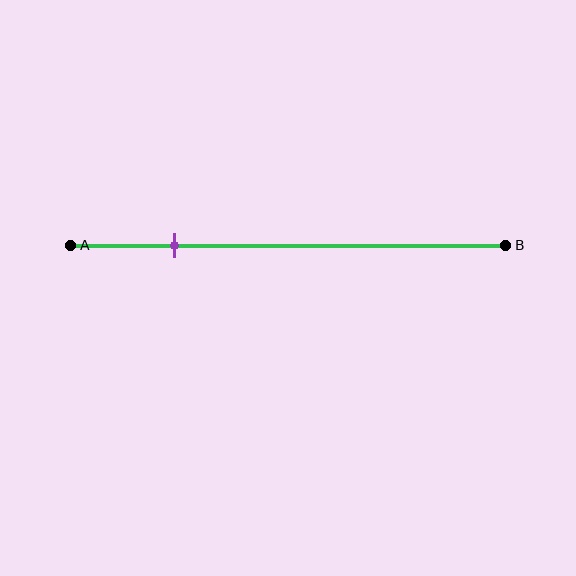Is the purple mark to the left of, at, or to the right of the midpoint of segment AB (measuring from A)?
The purple mark is to the left of the midpoint of segment AB.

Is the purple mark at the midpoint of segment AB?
No, the mark is at about 25% from A, not at the 50% midpoint.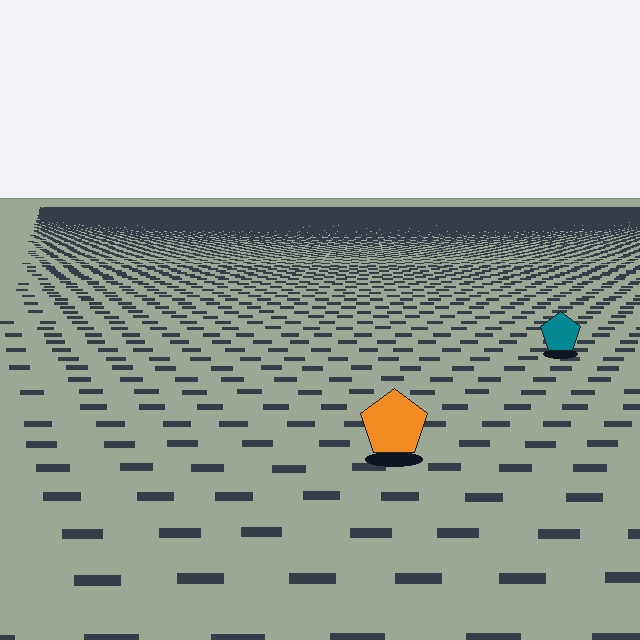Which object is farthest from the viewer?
The teal pentagon is farthest from the viewer. It appears smaller and the ground texture around it is denser.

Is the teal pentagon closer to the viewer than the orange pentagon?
No. The orange pentagon is closer — you can tell from the texture gradient: the ground texture is coarser near it.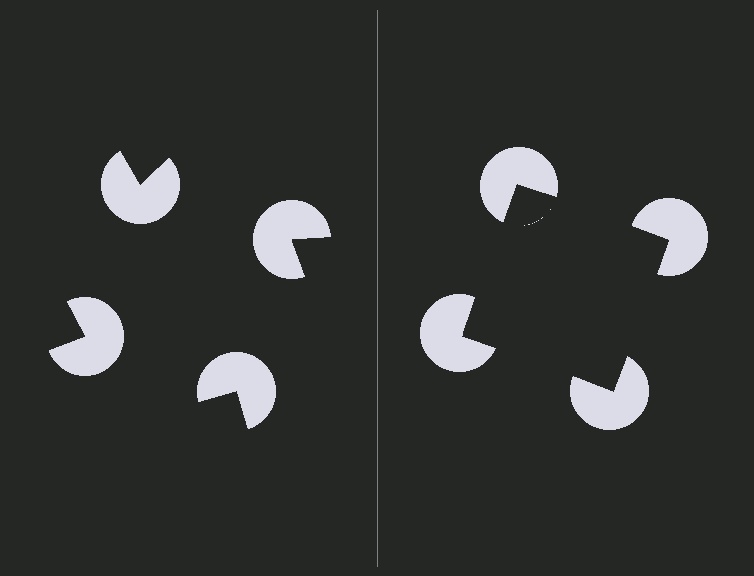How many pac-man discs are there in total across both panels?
8 — 4 on each side.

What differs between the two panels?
The pac-man discs are positioned identically on both sides; only the wedge orientations differ. On the right they align to a square; on the left they are misaligned.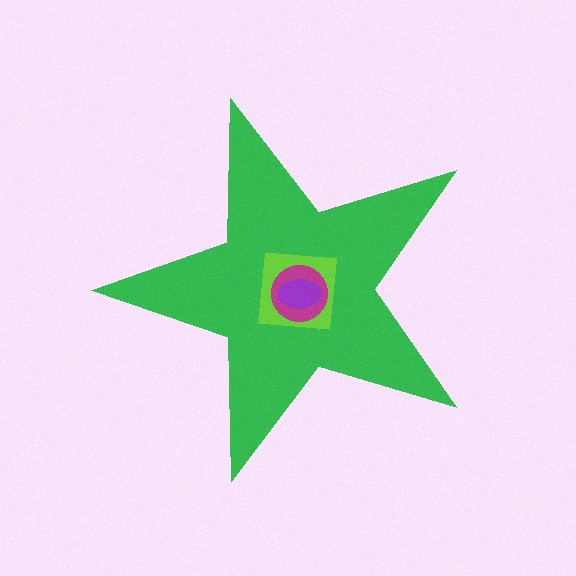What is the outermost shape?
The green star.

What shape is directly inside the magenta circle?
The purple ellipse.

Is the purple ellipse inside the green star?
Yes.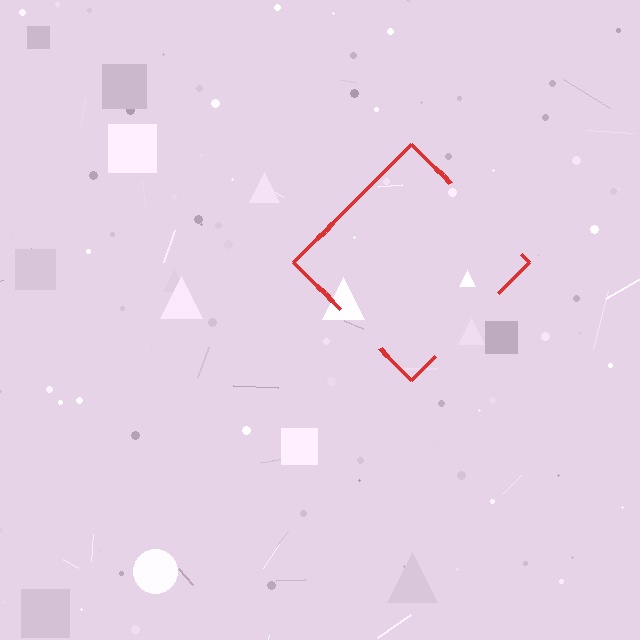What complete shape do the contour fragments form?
The contour fragments form a diamond.